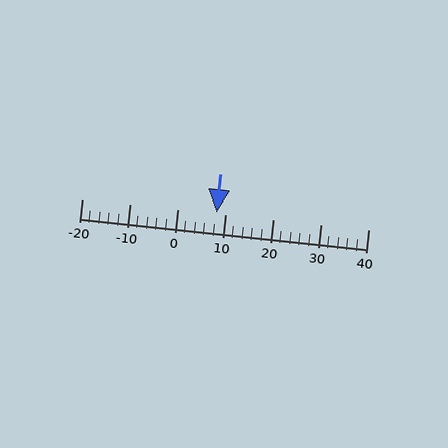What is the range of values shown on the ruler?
The ruler shows values from -20 to 40.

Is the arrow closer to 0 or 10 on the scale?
The arrow is closer to 10.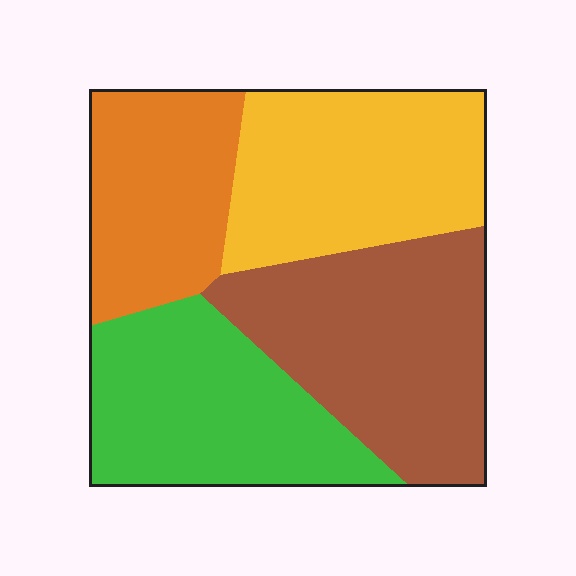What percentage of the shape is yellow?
Yellow takes up between a sixth and a third of the shape.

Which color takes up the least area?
Orange, at roughly 20%.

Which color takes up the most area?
Brown, at roughly 30%.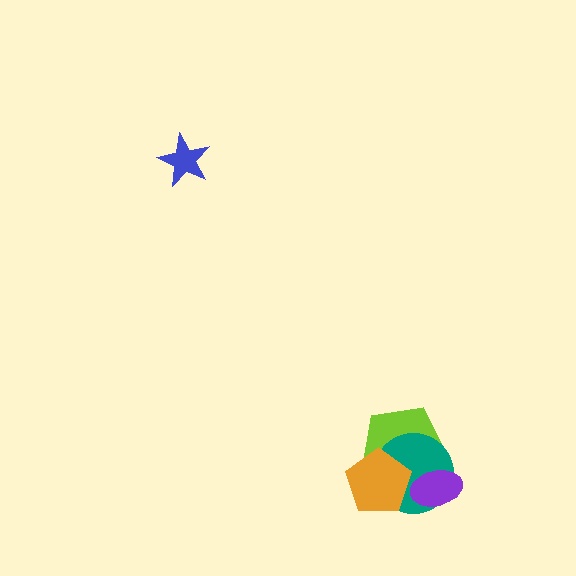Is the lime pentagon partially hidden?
Yes, it is partially covered by another shape.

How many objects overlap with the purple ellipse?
2 objects overlap with the purple ellipse.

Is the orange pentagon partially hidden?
No, no other shape covers it.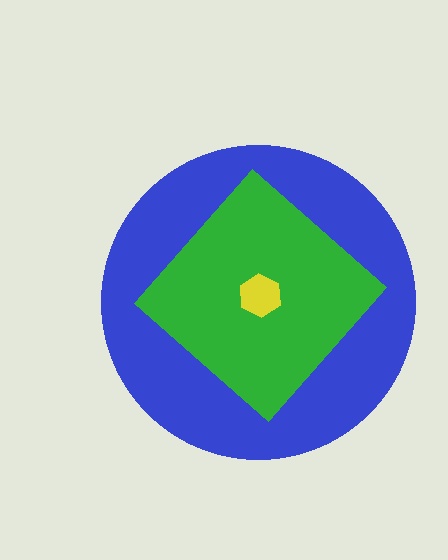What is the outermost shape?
The blue circle.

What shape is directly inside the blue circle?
The green diamond.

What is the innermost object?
The yellow hexagon.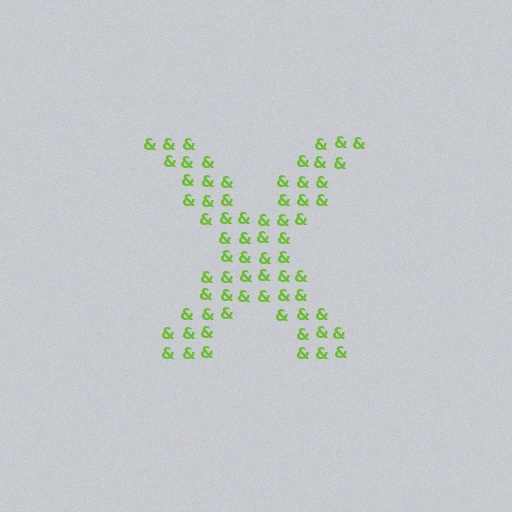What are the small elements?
The small elements are ampersands.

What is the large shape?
The large shape is the letter X.